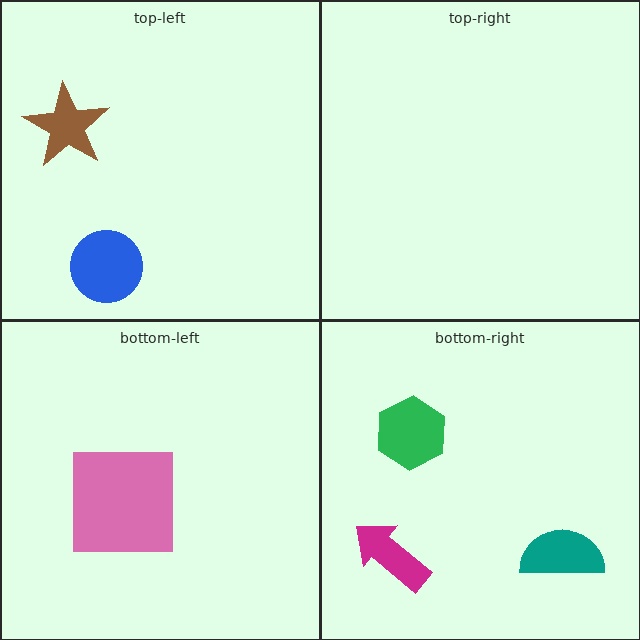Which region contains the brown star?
The top-left region.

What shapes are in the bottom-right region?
The magenta arrow, the teal semicircle, the green hexagon.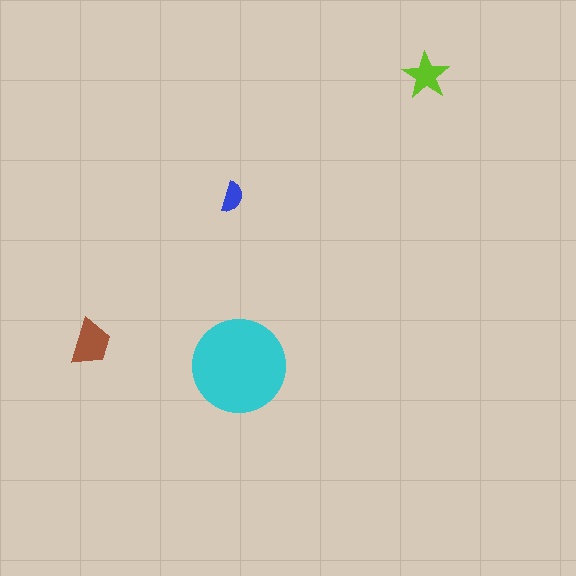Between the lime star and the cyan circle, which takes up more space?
The cyan circle.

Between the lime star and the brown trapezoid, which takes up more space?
The brown trapezoid.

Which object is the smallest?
The blue semicircle.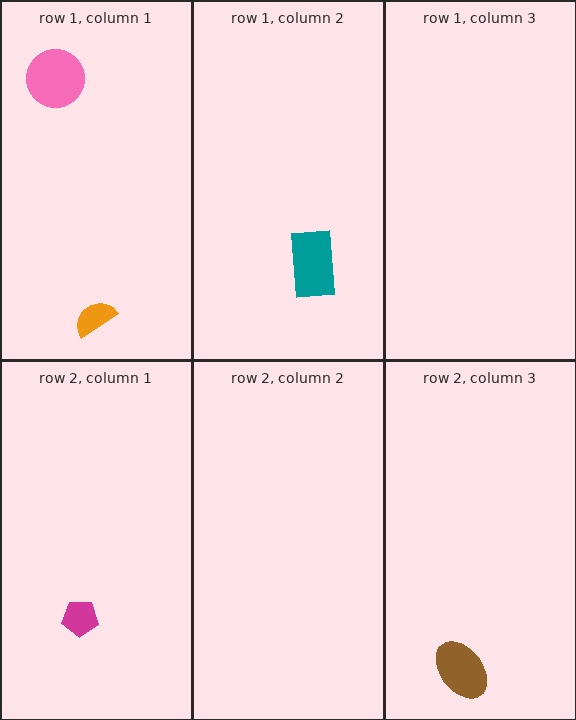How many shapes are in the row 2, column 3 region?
1.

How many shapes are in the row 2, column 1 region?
1.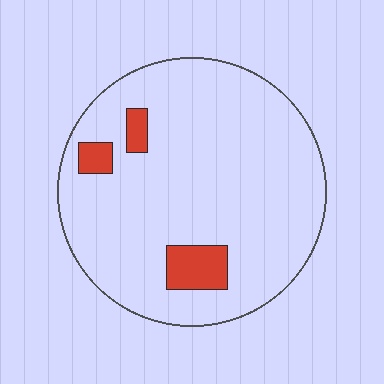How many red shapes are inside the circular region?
3.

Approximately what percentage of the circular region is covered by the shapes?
Approximately 10%.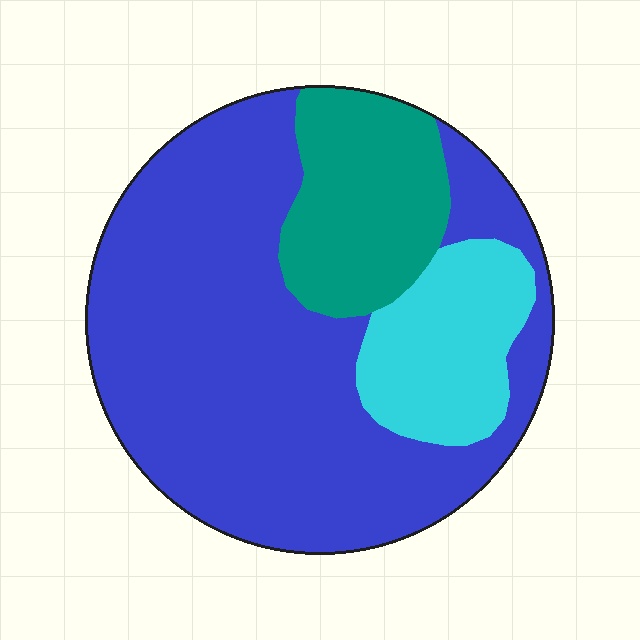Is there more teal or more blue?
Blue.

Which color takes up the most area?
Blue, at roughly 65%.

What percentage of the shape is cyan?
Cyan covers about 15% of the shape.